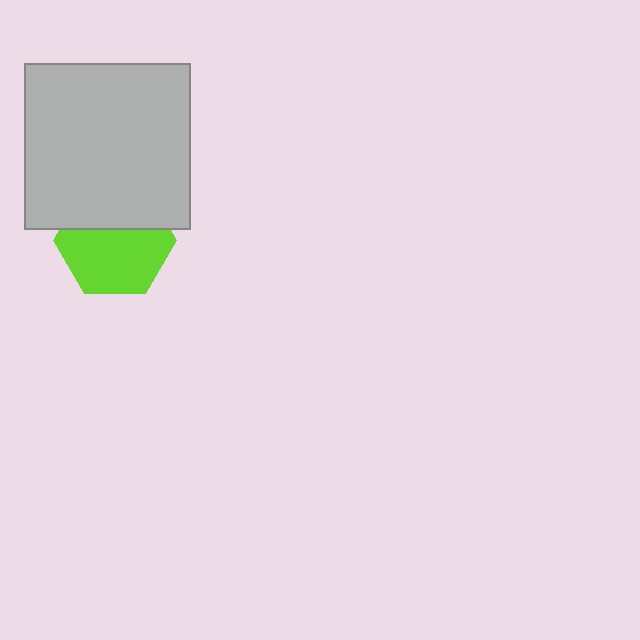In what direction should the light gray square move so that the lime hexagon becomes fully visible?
The light gray square should move up. That is the shortest direction to clear the overlap and leave the lime hexagon fully visible.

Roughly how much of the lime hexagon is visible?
About half of it is visible (roughly 62%).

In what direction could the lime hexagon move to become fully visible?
The lime hexagon could move down. That would shift it out from behind the light gray square entirely.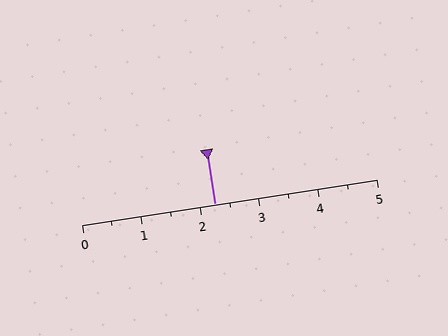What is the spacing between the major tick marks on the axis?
The major ticks are spaced 1 apart.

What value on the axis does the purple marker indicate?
The marker indicates approximately 2.2.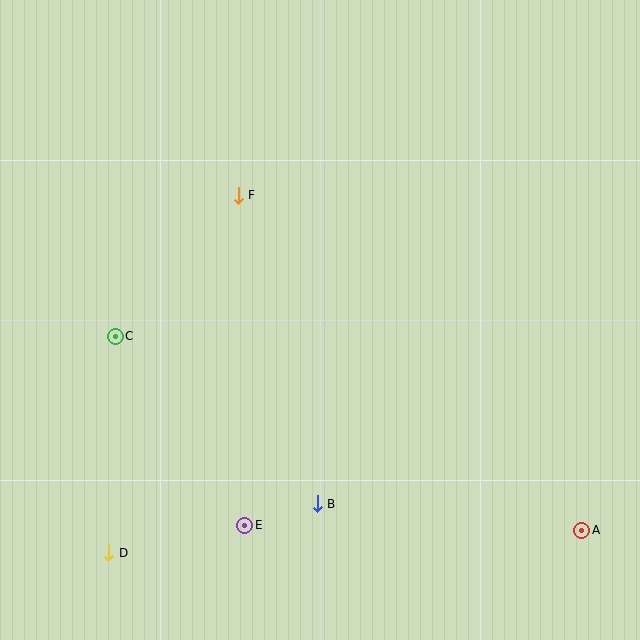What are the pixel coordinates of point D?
Point D is at (109, 553).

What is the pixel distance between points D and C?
The distance between D and C is 217 pixels.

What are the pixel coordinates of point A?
Point A is at (582, 530).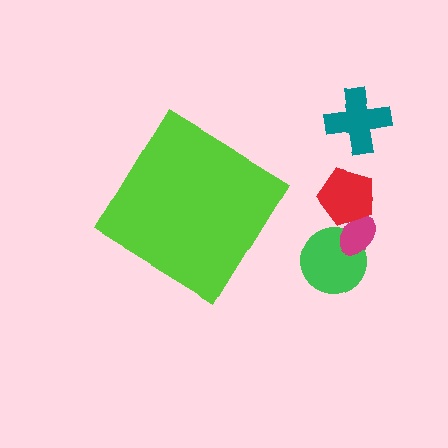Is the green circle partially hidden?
No, the green circle is fully visible.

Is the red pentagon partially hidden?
No, the red pentagon is fully visible.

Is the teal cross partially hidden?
No, the teal cross is fully visible.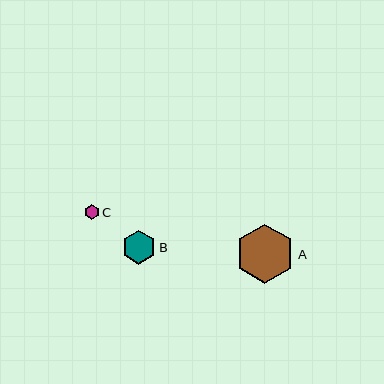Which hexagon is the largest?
Hexagon A is the largest with a size of approximately 59 pixels.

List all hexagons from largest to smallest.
From largest to smallest: A, B, C.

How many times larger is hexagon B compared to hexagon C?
Hexagon B is approximately 2.2 times the size of hexagon C.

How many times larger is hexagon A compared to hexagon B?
Hexagon A is approximately 1.7 times the size of hexagon B.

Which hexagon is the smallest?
Hexagon C is the smallest with a size of approximately 15 pixels.